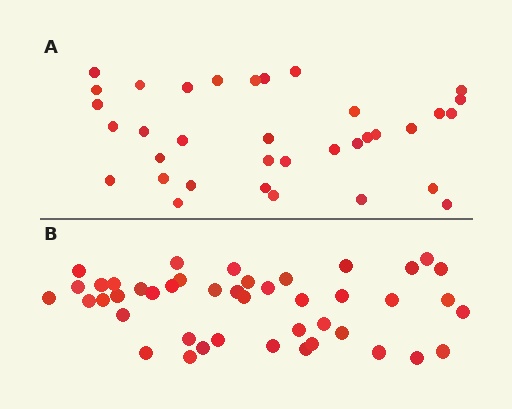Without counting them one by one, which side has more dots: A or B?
Region B (the bottom region) has more dots.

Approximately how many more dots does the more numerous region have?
Region B has roughly 8 or so more dots than region A.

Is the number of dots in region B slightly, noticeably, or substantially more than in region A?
Region B has noticeably more, but not dramatically so. The ratio is roughly 1.3 to 1.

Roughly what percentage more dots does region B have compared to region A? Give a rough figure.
About 25% more.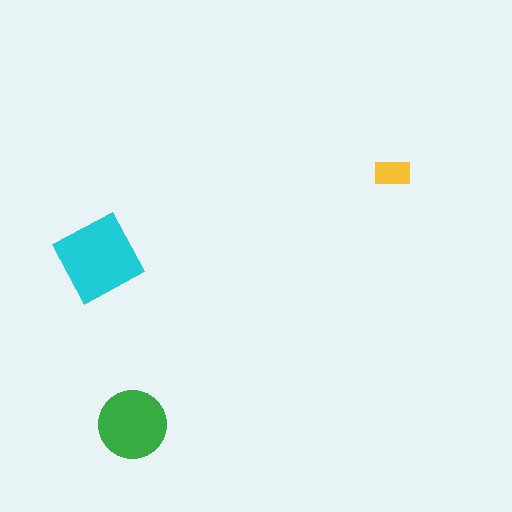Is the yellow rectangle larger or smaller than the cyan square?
Smaller.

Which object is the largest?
The cyan square.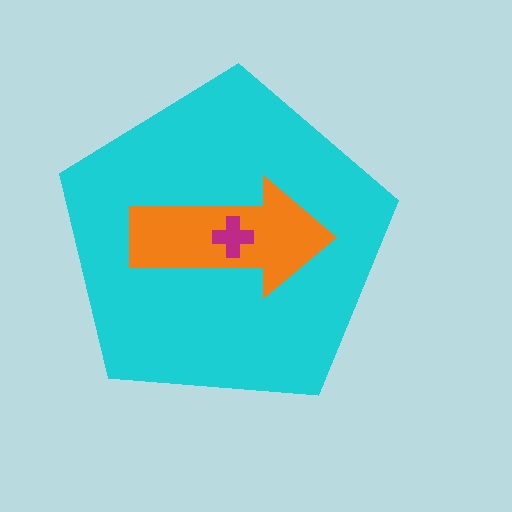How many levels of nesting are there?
3.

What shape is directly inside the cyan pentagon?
The orange arrow.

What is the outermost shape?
The cyan pentagon.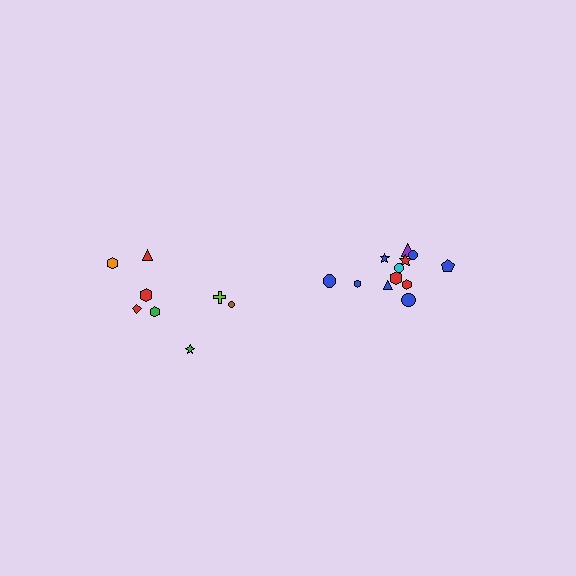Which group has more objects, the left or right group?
The right group.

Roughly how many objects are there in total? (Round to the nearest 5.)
Roughly 20 objects in total.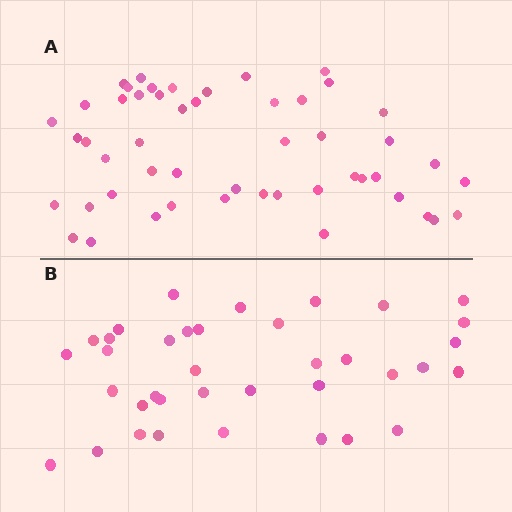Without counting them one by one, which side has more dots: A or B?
Region A (the top region) has more dots.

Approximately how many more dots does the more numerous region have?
Region A has approximately 15 more dots than region B.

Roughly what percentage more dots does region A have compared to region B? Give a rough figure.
About 35% more.